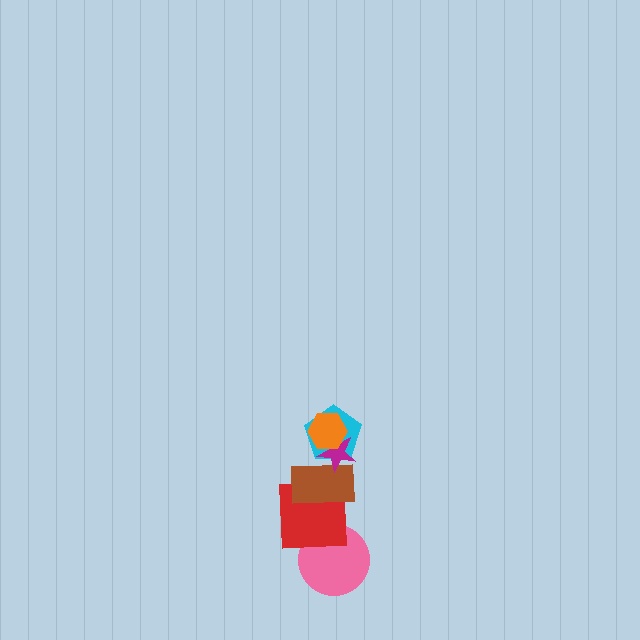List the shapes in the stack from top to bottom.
From top to bottom: the orange hexagon, the magenta star, the cyan pentagon, the brown rectangle, the red square, the pink circle.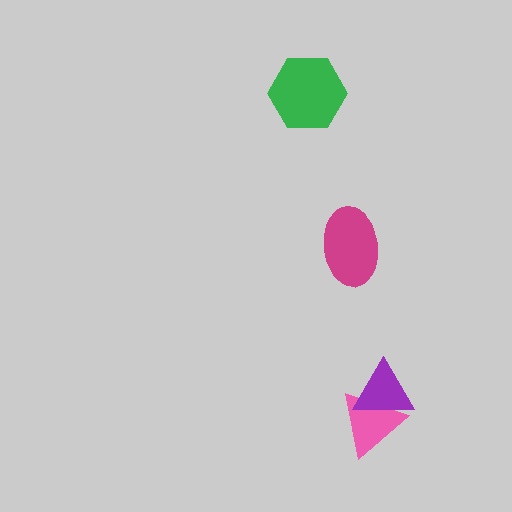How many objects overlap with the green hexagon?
0 objects overlap with the green hexagon.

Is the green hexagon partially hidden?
No, no other shape covers it.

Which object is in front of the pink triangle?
The purple triangle is in front of the pink triangle.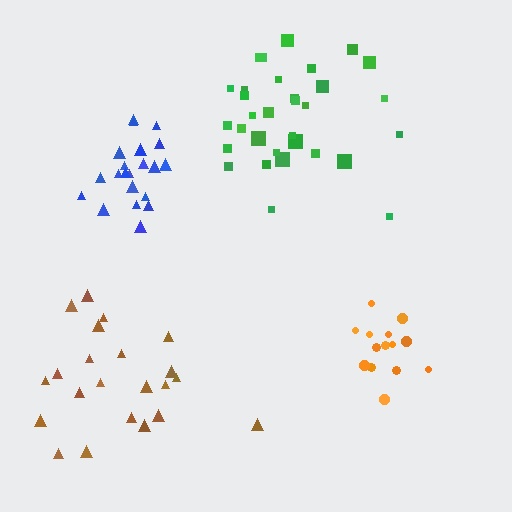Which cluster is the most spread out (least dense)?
Brown.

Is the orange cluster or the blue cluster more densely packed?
Orange.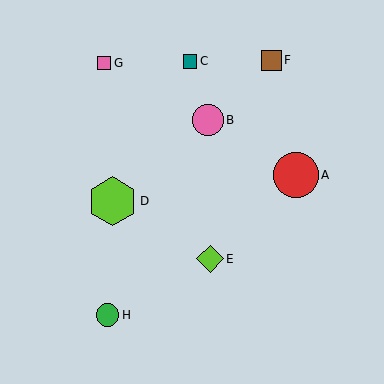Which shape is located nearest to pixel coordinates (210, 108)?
The pink circle (labeled B) at (208, 120) is nearest to that location.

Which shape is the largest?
The lime hexagon (labeled D) is the largest.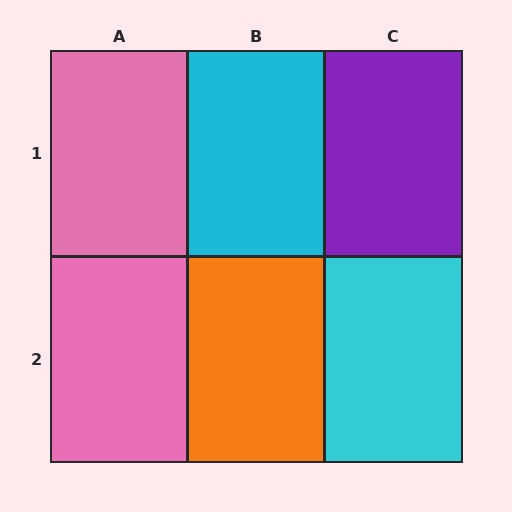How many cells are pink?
2 cells are pink.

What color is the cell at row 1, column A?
Pink.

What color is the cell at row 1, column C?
Purple.